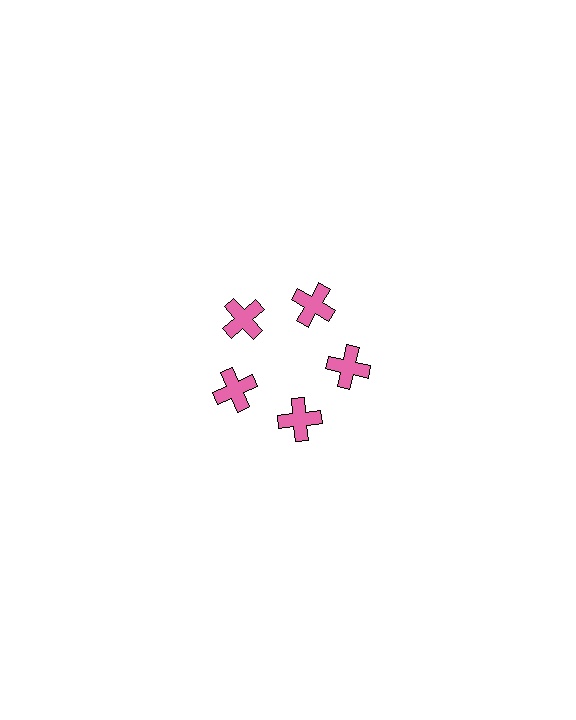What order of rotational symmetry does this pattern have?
This pattern has 5-fold rotational symmetry.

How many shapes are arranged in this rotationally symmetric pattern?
There are 5 shapes, arranged in 5 groups of 1.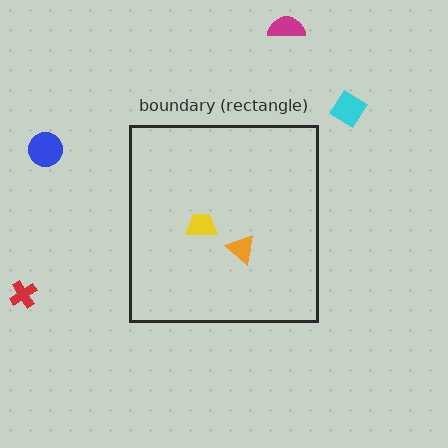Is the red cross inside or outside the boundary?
Outside.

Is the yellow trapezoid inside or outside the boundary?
Inside.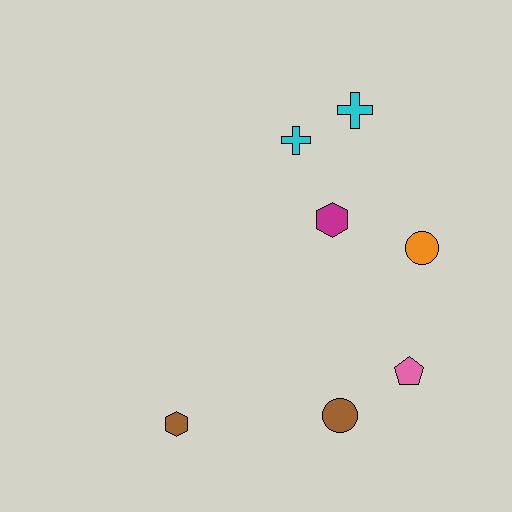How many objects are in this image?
There are 7 objects.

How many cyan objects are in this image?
There are 2 cyan objects.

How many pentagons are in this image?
There is 1 pentagon.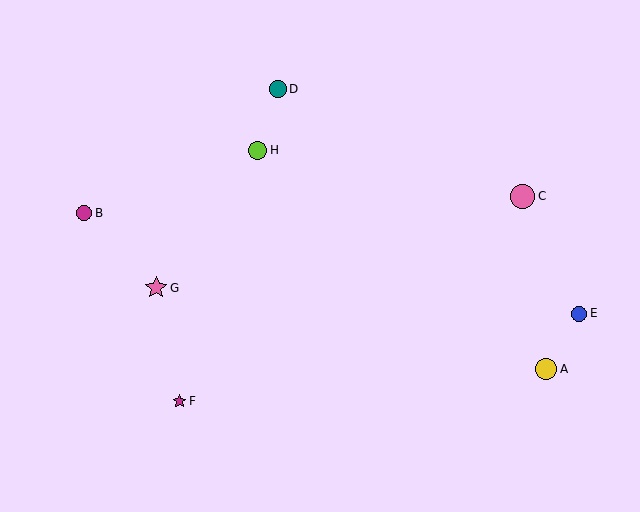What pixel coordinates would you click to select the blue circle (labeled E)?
Click at (579, 314) to select the blue circle E.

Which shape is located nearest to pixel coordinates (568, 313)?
The blue circle (labeled E) at (579, 314) is nearest to that location.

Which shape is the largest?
The pink circle (labeled C) is the largest.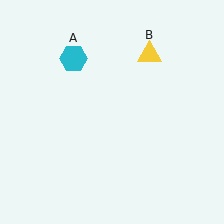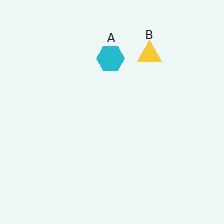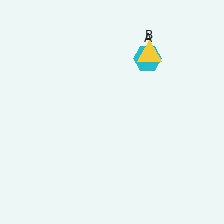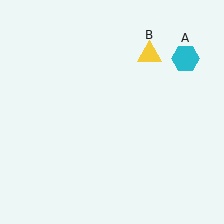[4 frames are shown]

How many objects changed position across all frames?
1 object changed position: cyan hexagon (object A).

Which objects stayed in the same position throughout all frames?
Yellow triangle (object B) remained stationary.